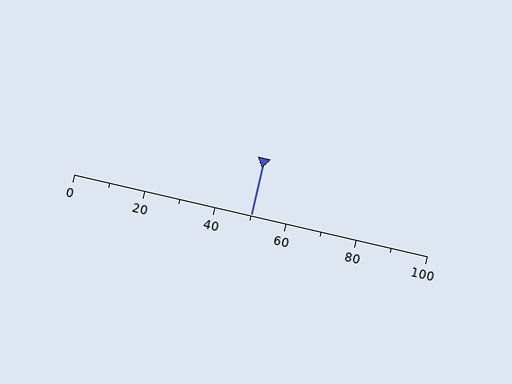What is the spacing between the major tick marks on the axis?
The major ticks are spaced 20 apart.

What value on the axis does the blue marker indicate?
The marker indicates approximately 50.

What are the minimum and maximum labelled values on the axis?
The axis runs from 0 to 100.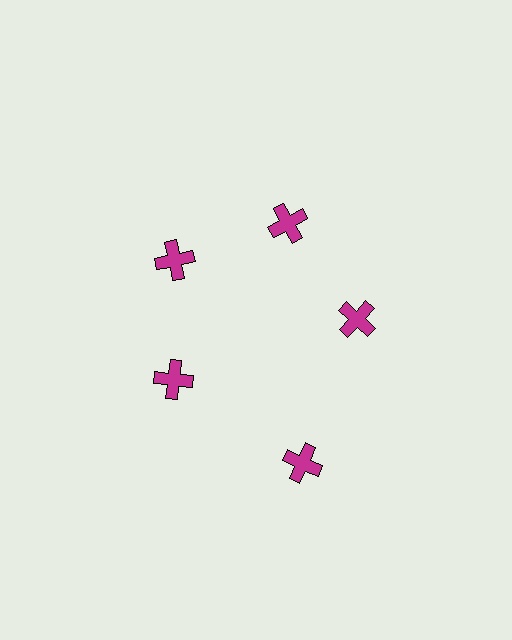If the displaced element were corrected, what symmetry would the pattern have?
It would have 5-fold rotational symmetry — the pattern would map onto itself every 72 degrees.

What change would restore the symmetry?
The symmetry would be restored by moving it inward, back onto the ring so that all 5 crosses sit at equal angles and equal distance from the center.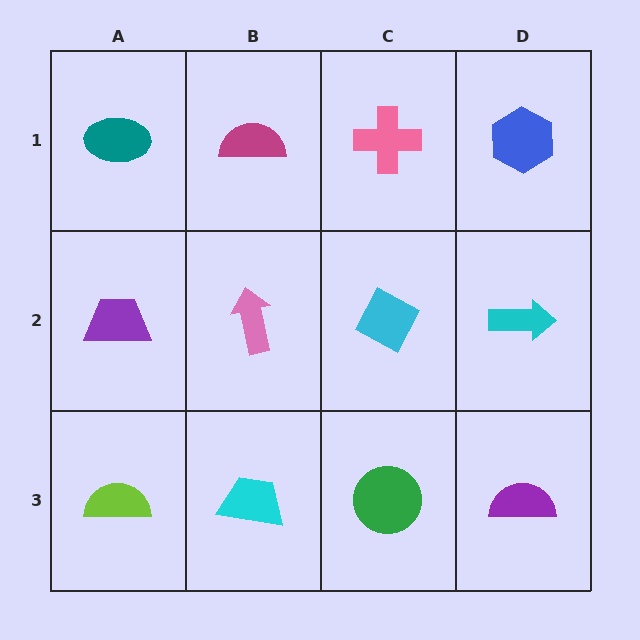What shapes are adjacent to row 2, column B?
A magenta semicircle (row 1, column B), a cyan trapezoid (row 3, column B), a purple trapezoid (row 2, column A), a cyan diamond (row 2, column C).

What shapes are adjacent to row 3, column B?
A pink arrow (row 2, column B), a lime semicircle (row 3, column A), a green circle (row 3, column C).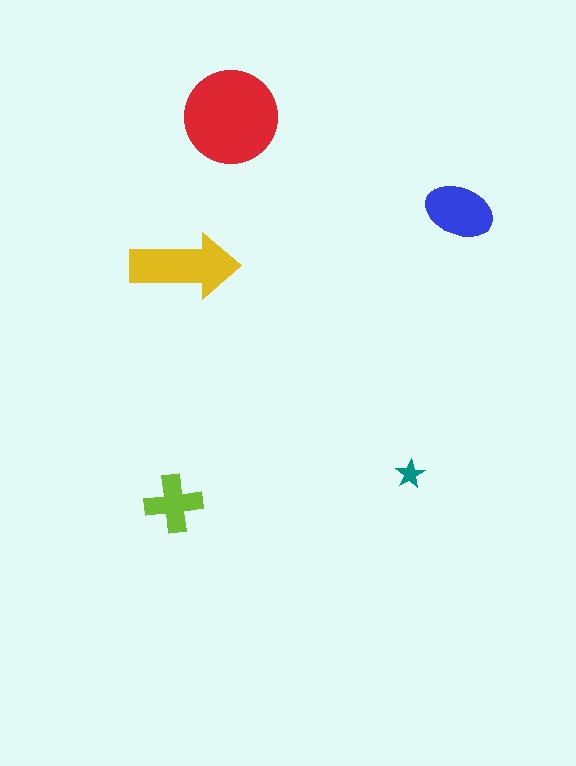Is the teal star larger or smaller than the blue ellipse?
Smaller.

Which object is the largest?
The red circle.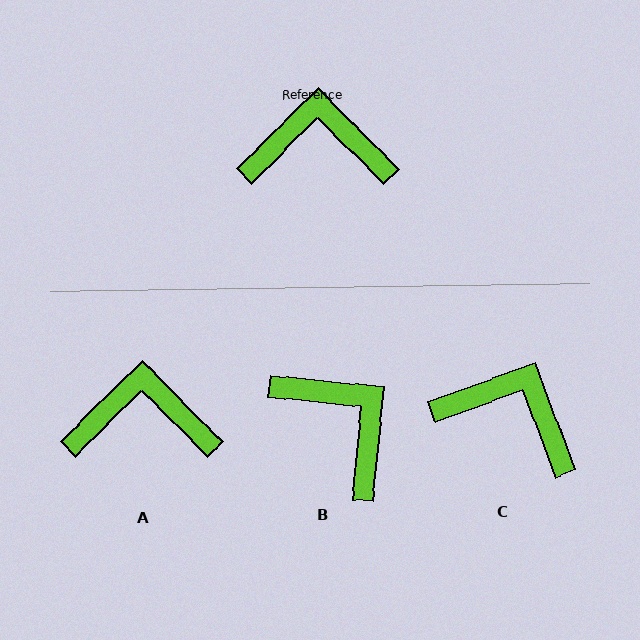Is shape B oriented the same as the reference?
No, it is off by about 50 degrees.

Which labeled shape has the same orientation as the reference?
A.